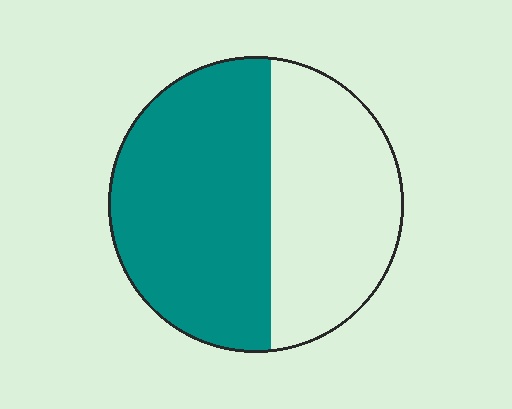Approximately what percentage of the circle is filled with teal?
Approximately 55%.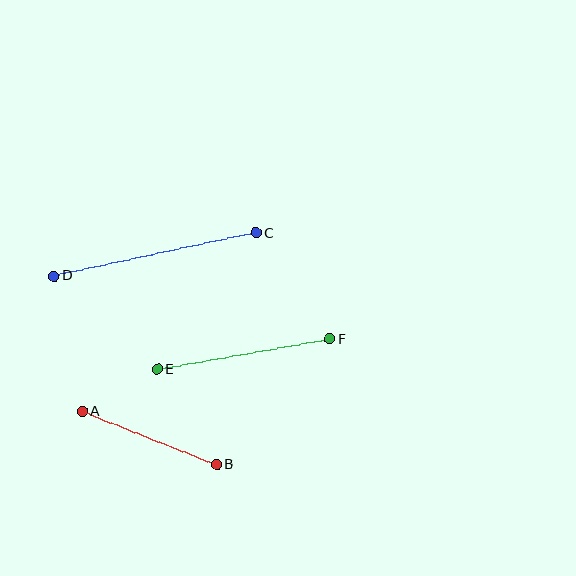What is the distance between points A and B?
The distance is approximately 144 pixels.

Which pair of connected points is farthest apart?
Points C and D are farthest apart.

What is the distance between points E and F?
The distance is approximately 175 pixels.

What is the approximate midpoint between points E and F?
The midpoint is at approximately (244, 354) pixels.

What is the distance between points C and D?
The distance is approximately 207 pixels.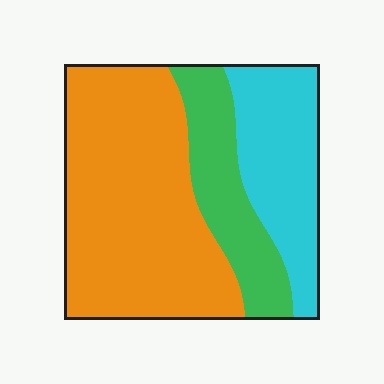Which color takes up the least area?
Green, at roughly 20%.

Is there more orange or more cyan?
Orange.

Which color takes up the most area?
Orange, at roughly 55%.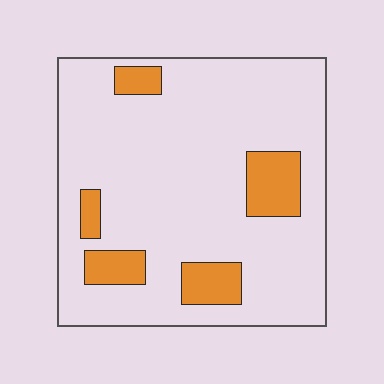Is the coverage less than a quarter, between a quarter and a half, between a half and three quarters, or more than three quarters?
Less than a quarter.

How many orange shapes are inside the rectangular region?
5.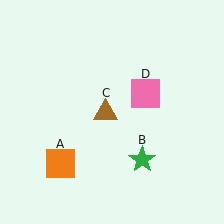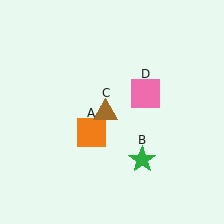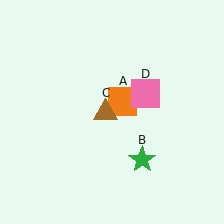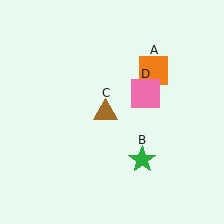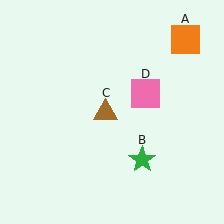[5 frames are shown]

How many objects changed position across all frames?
1 object changed position: orange square (object A).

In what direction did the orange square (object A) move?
The orange square (object A) moved up and to the right.